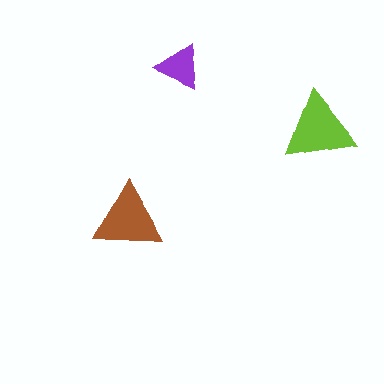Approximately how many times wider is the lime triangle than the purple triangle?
About 1.5 times wider.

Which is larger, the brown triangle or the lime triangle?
The lime one.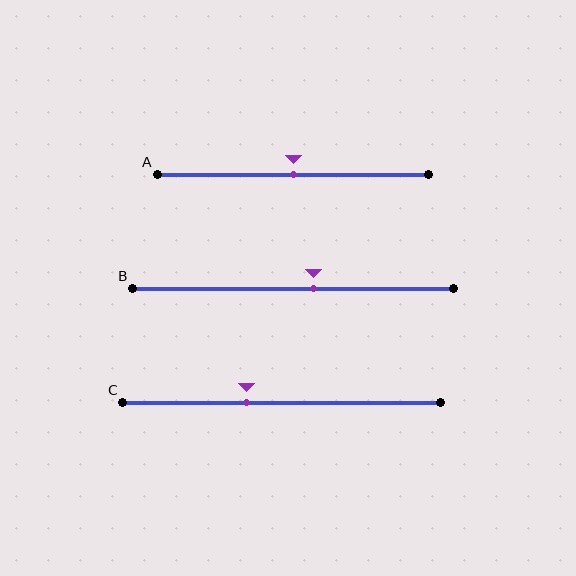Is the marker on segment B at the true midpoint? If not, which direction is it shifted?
No, the marker on segment B is shifted to the right by about 6% of the segment length.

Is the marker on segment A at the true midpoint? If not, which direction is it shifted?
Yes, the marker on segment A is at the true midpoint.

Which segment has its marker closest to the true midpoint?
Segment A has its marker closest to the true midpoint.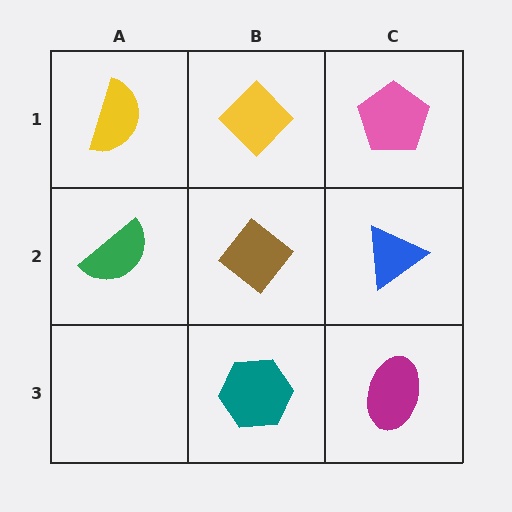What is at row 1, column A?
A yellow semicircle.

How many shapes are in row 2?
3 shapes.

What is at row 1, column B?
A yellow diamond.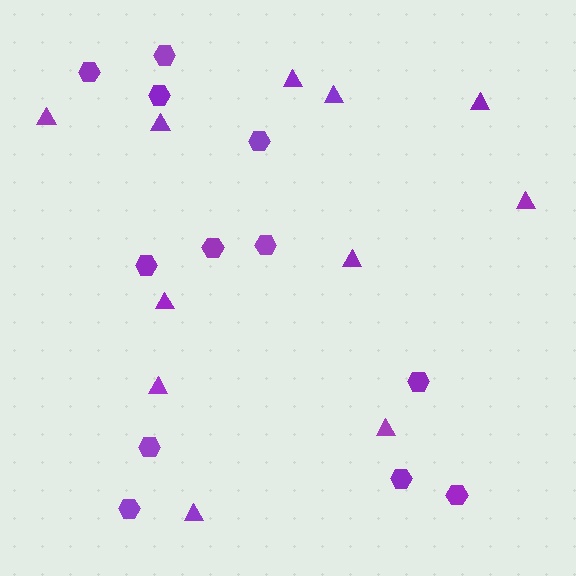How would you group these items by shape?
There are 2 groups: one group of hexagons (12) and one group of triangles (11).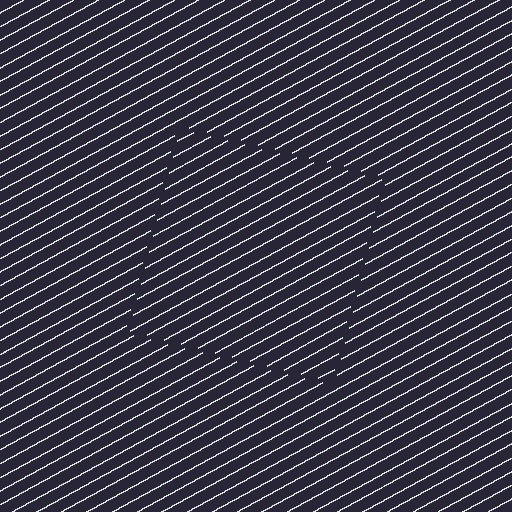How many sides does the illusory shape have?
4 sides — the line-ends trace a square.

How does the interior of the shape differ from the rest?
The interior of the shape contains the same grating, shifted by half a period — the contour is defined by the phase discontinuity where line-ends from the inner and outer gratings abut.